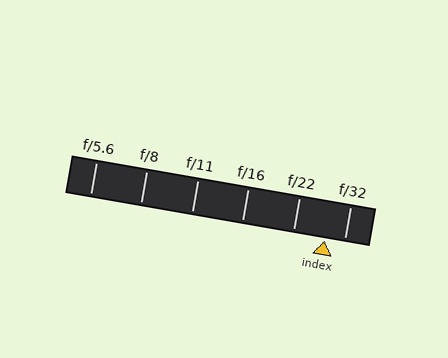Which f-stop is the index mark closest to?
The index mark is closest to f/32.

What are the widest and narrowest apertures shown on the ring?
The widest aperture shown is f/5.6 and the narrowest is f/32.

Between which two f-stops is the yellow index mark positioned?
The index mark is between f/22 and f/32.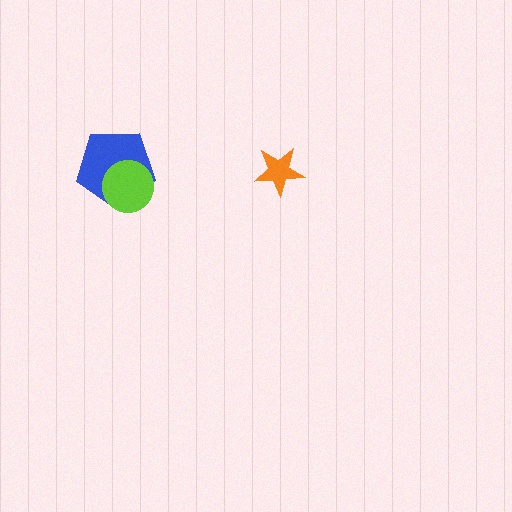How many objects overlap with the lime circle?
1 object overlaps with the lime circle.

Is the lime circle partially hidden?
No, no other shape covers it.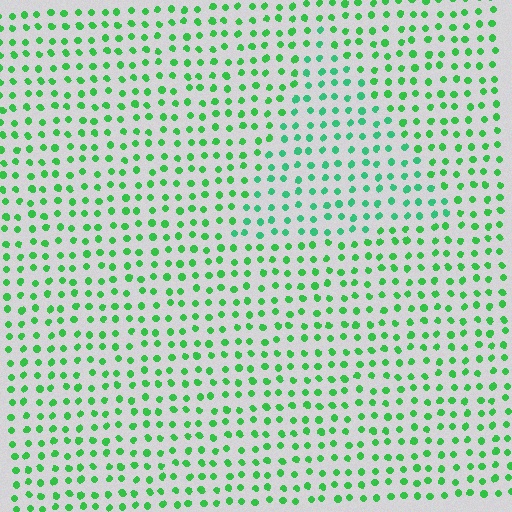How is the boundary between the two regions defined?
The boundary is defined purely by a slight shift in hue (about 22 degrees). Spacing, size, and orientation are identical on both sides.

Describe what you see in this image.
The image is filled with small green elements in a uniform arrangement. A triangle-shaped region is visible where the elements are tinted to a slightly different hue, forming a subtle color boundary.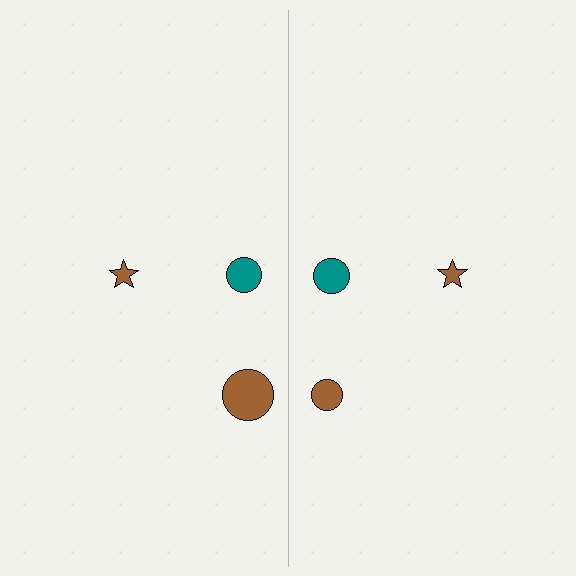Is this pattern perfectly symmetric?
No, the pattern is not perfectly symmetric. The brown circle on the right side has a different size than its mirror counterpart.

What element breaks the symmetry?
The brown circle on the right side has a different size than its mirror counterpart.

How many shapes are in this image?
There are 6 shapes in this image.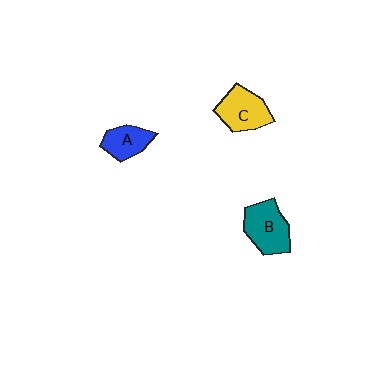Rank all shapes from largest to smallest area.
From largest to smallest: B (teal), C (yellow), A (blue).